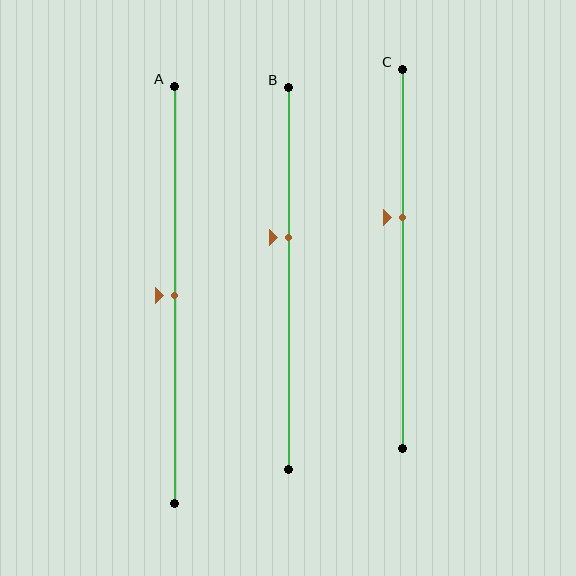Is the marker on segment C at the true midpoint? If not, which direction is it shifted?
No, the marker on segment C is shifted upward by about 11% of the segment length.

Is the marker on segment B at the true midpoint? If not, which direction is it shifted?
No, the marker on segment B is shifted upward by about 11% of the segment length.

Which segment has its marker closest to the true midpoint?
Segment A has its marker closest to the true midpoint.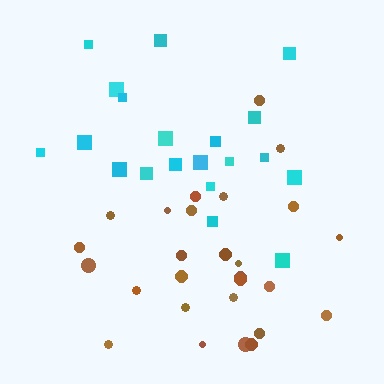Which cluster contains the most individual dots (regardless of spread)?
Brown (27).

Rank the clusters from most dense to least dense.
brown, cyan.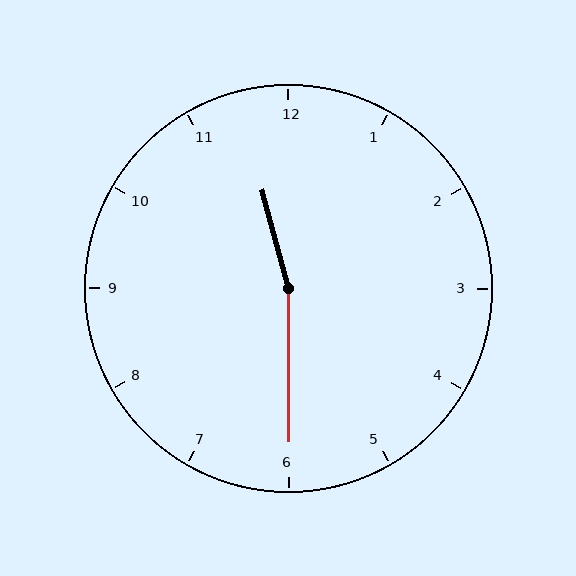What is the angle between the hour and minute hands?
Approximately 165 degrees.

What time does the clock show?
11:30.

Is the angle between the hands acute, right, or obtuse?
It is obtuse.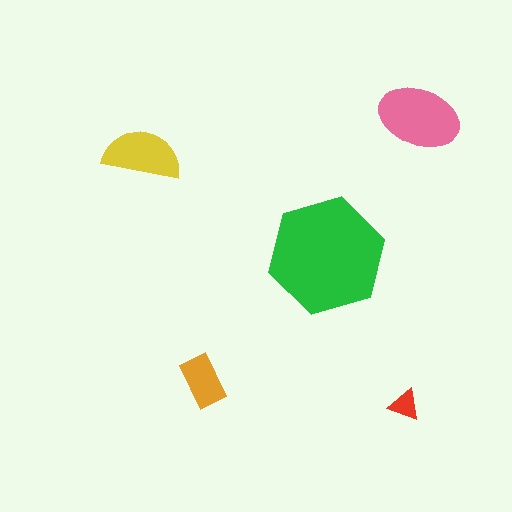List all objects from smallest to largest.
The red triangle, the orange rectangle, the yellow semicircle, the pink ellipse, the green hexagon.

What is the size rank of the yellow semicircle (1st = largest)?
3rd.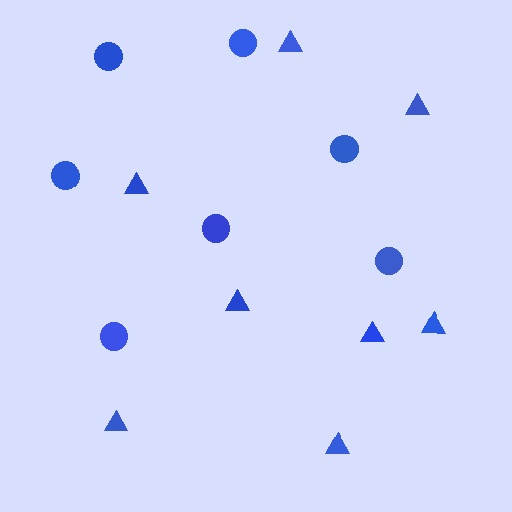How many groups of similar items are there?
There are 2 groups: one group of circles (7) and one group of triangles (8).